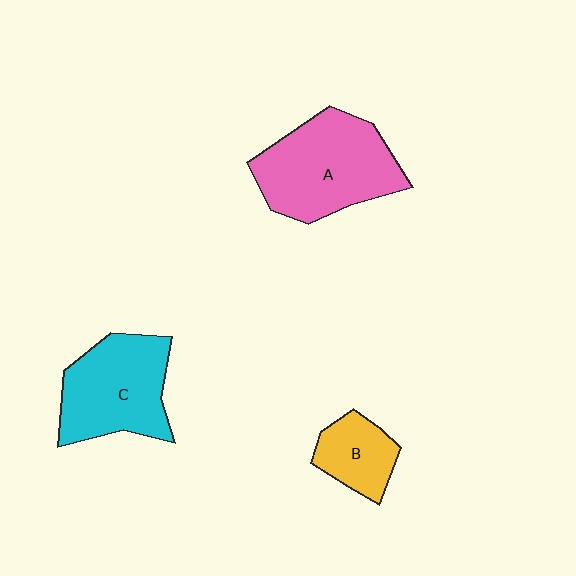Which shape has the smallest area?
Shape B (yellow).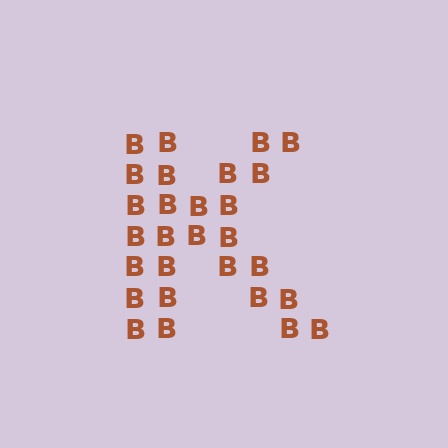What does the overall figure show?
The overall figure shows the letter K.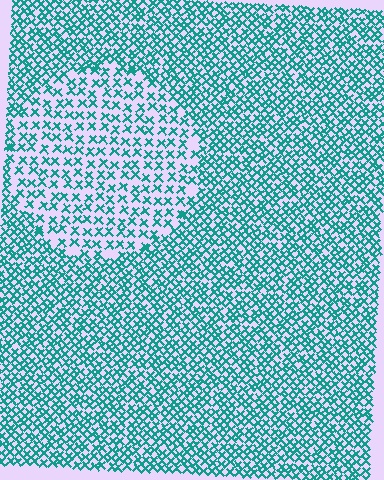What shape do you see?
I see a circle.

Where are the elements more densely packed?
The elements are more densely packed outside the circle boundary.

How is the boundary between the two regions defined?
The boundary is defined by a change in element density (approximately 1.9x ratio). All elements are the same color, size, and shape.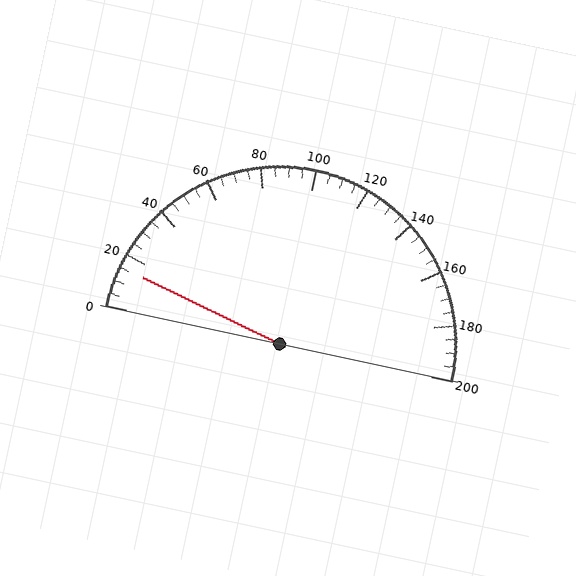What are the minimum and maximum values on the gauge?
The gauge ranges from 0 to 200.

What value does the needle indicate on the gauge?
The needle indicates approximately 15.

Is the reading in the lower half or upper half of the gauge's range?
The reading is in the lower half of the range (0 to 200).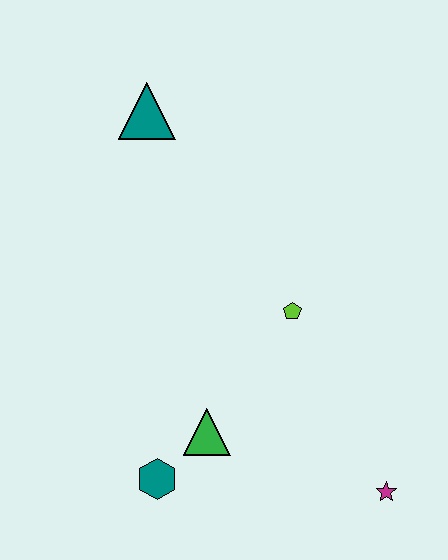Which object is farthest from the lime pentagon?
The teal triangle is farthest from the lime pentagon.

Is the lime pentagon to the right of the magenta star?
No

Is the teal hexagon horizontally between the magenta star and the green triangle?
No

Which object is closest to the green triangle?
The teal hexagon is closest to the green triangle.